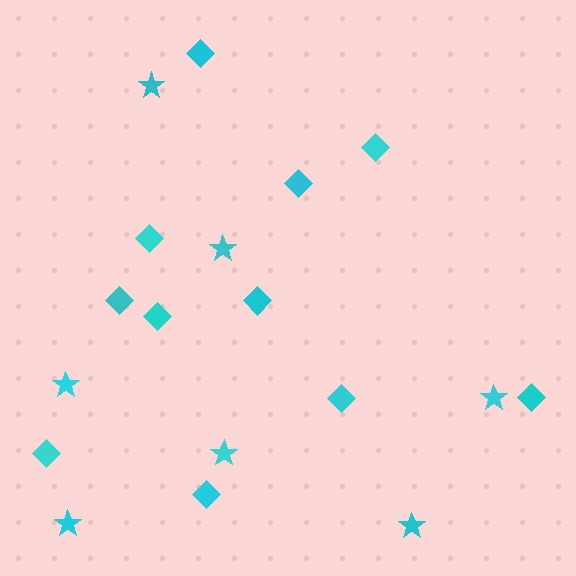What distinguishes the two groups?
There are 2 groups: one group of diamonds (11) and one group of stars (7).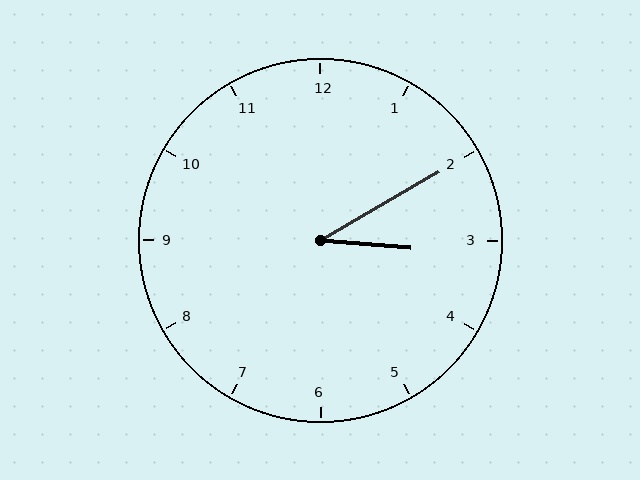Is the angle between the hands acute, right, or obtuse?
It is acute.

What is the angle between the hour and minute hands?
Approximately 35 degrees.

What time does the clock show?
3:10.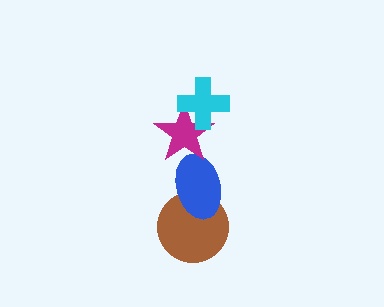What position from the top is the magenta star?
The magenta star is 2nd from the top.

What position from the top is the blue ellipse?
The blue ellipse is 3rd from the top.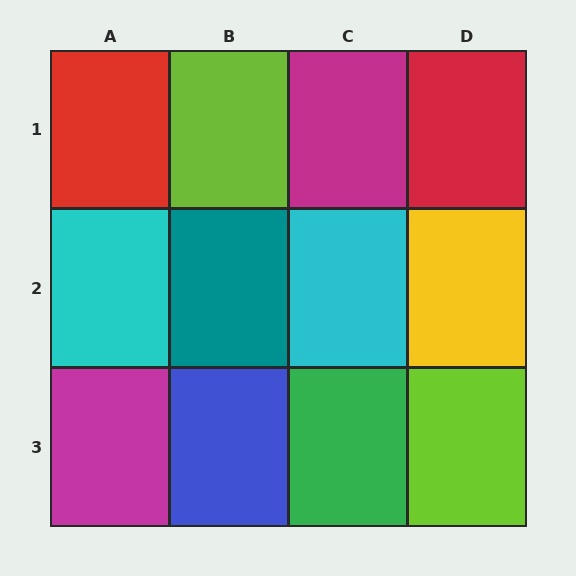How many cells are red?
2 cells are red.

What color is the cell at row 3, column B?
Blue.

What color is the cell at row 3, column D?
Lime.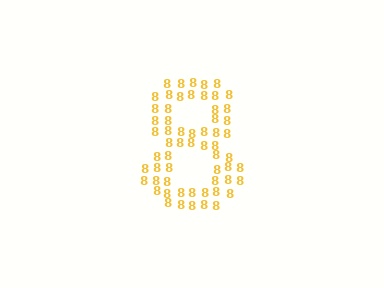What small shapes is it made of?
It is made of small digit 8's.